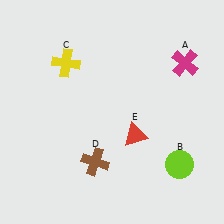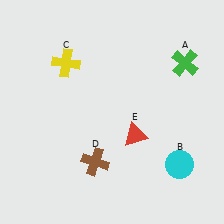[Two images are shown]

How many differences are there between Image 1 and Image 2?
There are 2 differences between the two images.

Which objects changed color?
A changed from magenta to green. B changed from lime to cyan.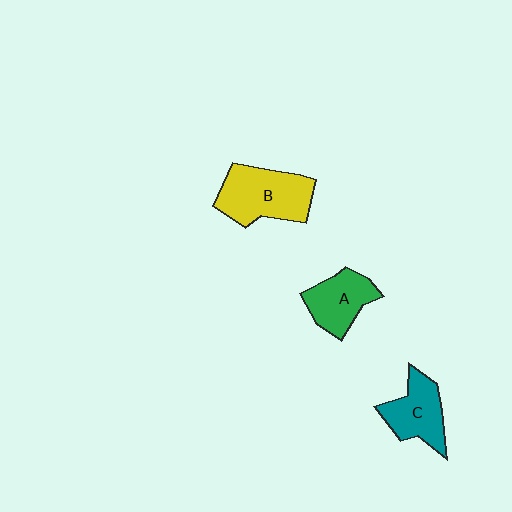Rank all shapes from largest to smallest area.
From largest to smallest: B (yellow), C (teal), A (green).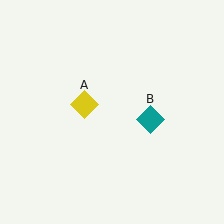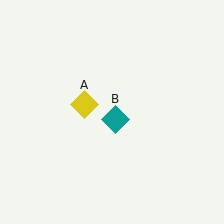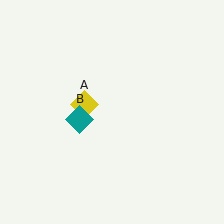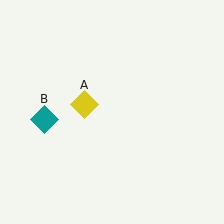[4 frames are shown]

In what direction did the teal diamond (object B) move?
The teal diamond (object B) moved left.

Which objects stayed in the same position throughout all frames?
Yellow diamond (object A) remained stationary.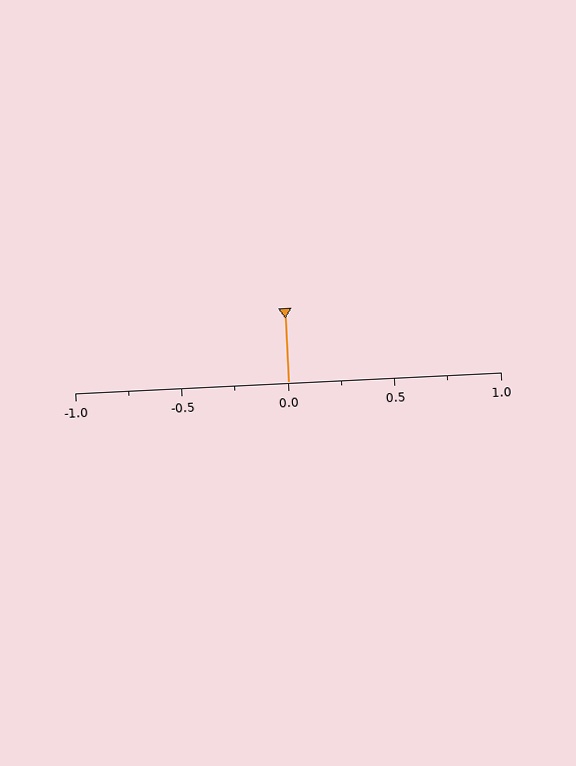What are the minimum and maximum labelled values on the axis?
The axis runs from -1.0 to 1.0.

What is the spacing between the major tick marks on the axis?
The major ticks are spaced 0.5 apart.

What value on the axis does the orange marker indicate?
The marker indicates approximately 0.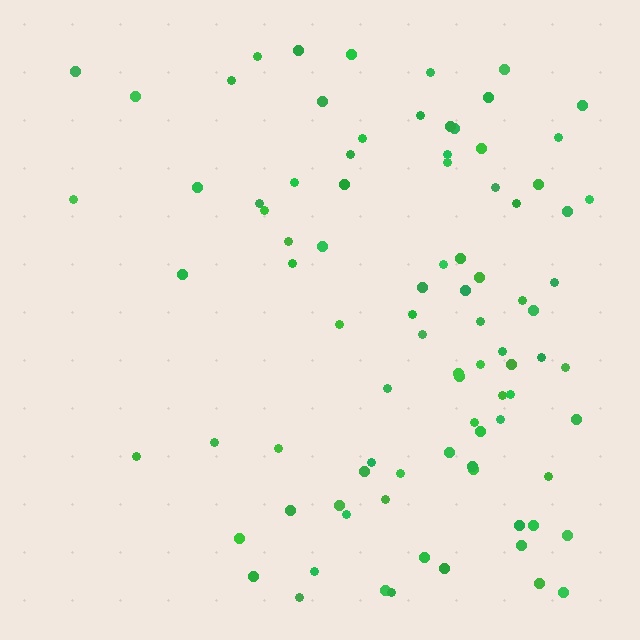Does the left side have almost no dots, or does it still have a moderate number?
Still a moderate number, just noticeably fewer than the right.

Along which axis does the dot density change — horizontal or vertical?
Horizontal.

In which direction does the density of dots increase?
From left to right, with the right side densest.